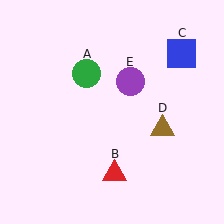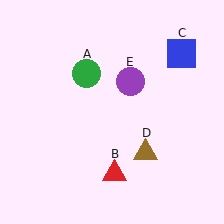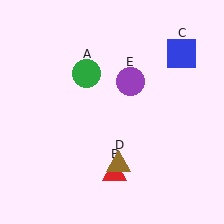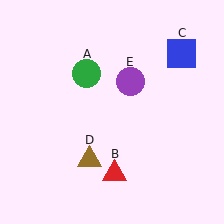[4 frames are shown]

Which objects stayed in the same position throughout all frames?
Green circle (object A) and red triangle (object B) and blue square (object C) and purple circle (object E) remained stationary.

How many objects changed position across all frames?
1 object changed position: brown triangle (object D).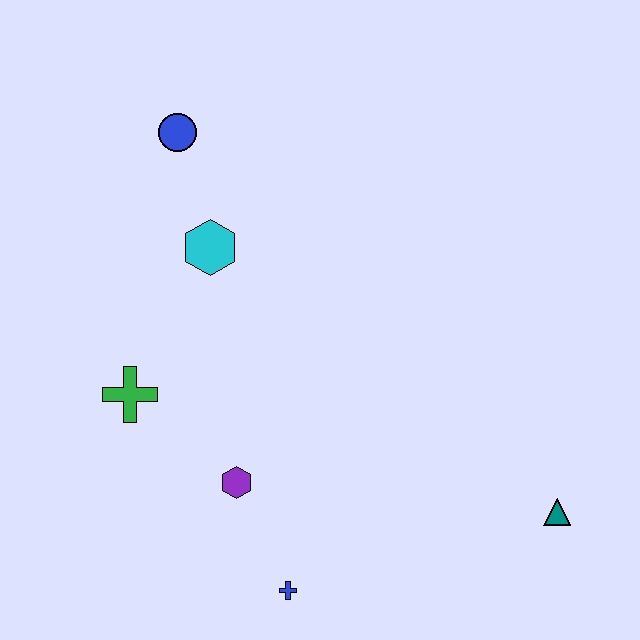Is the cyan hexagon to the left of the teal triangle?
Yes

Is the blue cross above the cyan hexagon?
No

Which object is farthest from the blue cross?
The blue circle is farthest from the blue cross.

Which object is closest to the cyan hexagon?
The blue circle is closest to the cyan hexagon.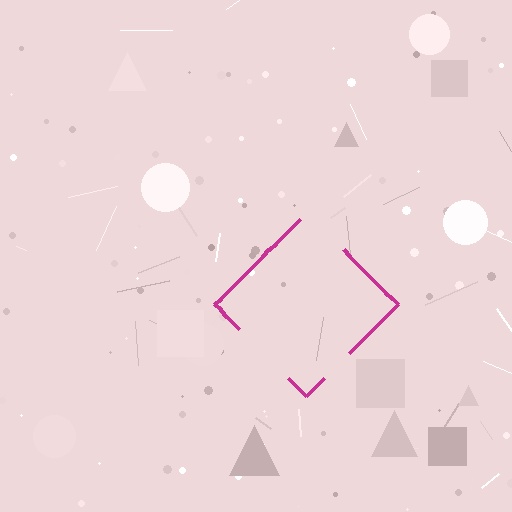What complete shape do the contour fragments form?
The contour fragments form a diamond.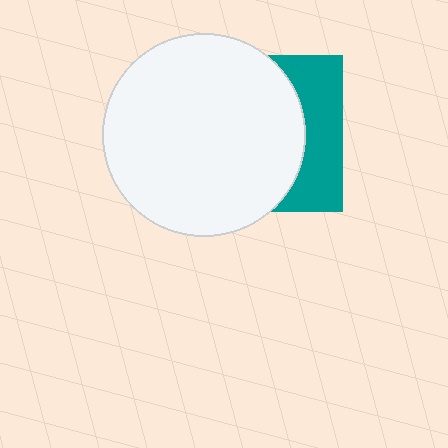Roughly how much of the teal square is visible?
A small part of it is visible (roughly 31%).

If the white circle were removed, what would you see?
You would see the complete teal square.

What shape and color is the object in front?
The object in front is a white circle.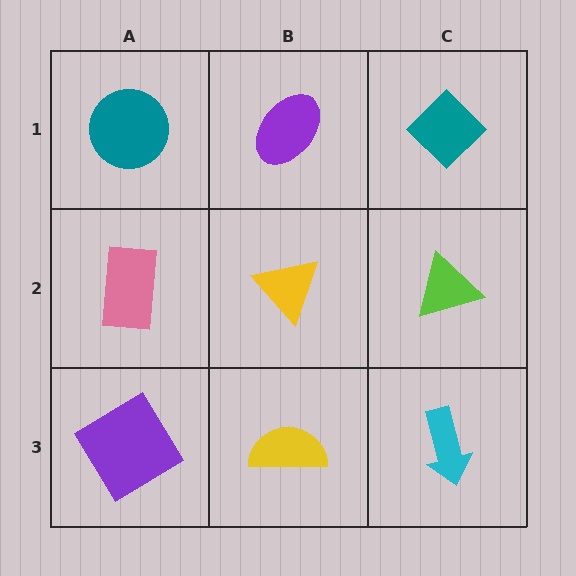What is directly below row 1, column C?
A lime triangle.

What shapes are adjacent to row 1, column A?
A pink rectangle (row 2, column A), a purple ellipse (row 1, column B).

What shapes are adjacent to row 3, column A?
A pink rectangle (row 2, column A), a yellow semicircle (row 3, column B).